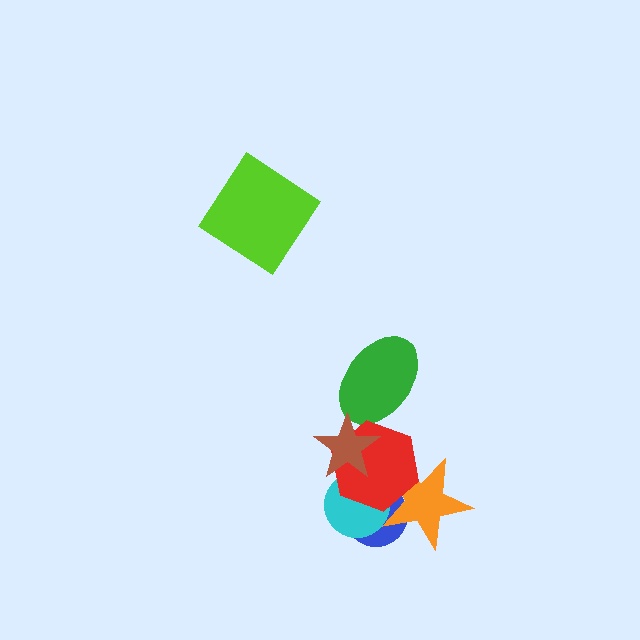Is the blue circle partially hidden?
Yes, it is partially covered by another shape.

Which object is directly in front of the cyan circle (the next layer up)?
The orange star is directly in front of the cyan circle.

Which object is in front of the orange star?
The red hexagon is in front of the orange star.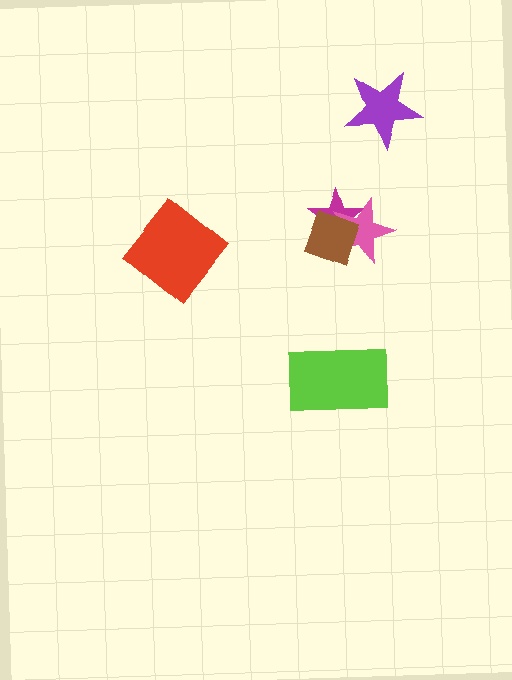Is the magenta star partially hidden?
Yes, it is partially covered by another shape.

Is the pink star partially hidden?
Yes, it is partially covered by another shape.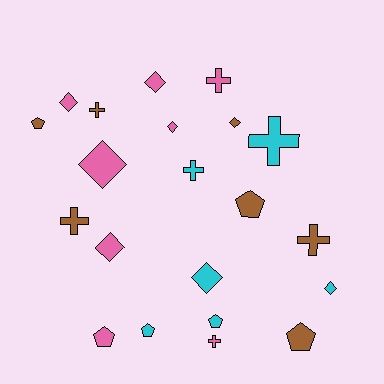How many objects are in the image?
There are 21 objects.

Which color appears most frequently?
Pink, with 8 objects.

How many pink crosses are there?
There are 2 pink crosses.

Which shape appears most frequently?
Diamond, with 8 objects.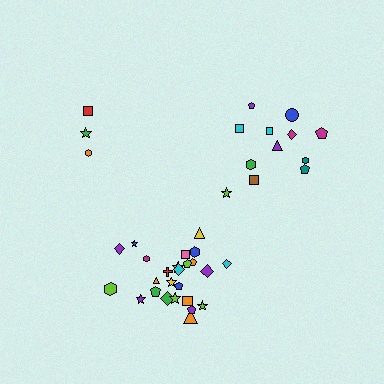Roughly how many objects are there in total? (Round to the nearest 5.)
Roughly 40 objects in total.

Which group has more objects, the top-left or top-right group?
The top-right group.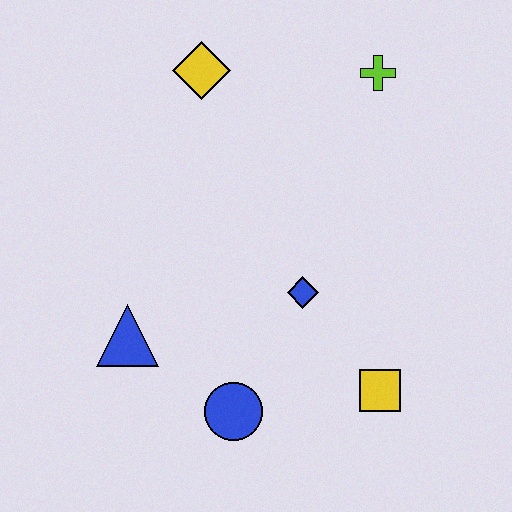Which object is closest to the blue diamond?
The yellow square is closest to the blue diamond.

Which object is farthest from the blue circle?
The lime cross is farthest from the blue circle.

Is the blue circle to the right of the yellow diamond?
Yes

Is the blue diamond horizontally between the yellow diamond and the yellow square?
Yes